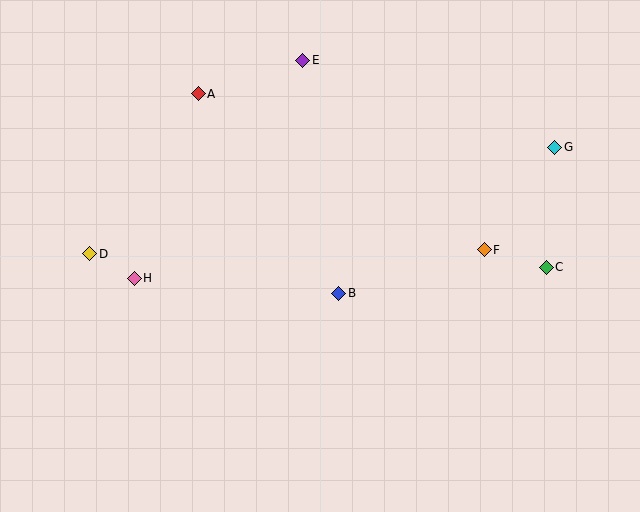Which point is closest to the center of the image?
Point B at (339, 293) is closest to the center.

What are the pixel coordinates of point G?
Point G is at (555, 147).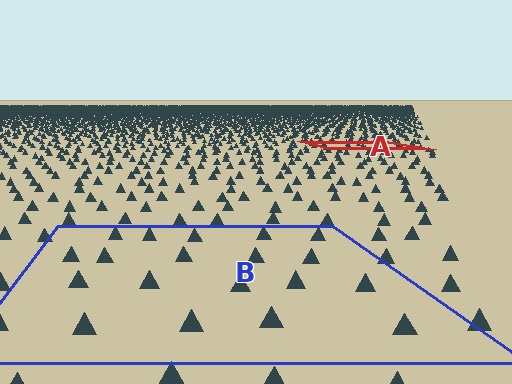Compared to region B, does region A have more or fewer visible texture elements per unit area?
Region A has more texture elements per unit area — they are packed more densely because it is farther away.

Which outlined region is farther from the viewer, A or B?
Region A is farther from the viewer — the texture elements inside it appear smaller and more densely packed.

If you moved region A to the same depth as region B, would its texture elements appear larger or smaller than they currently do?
They would appear larger. At a closer depth, the same texture elements are projected at a bigger on-screen size.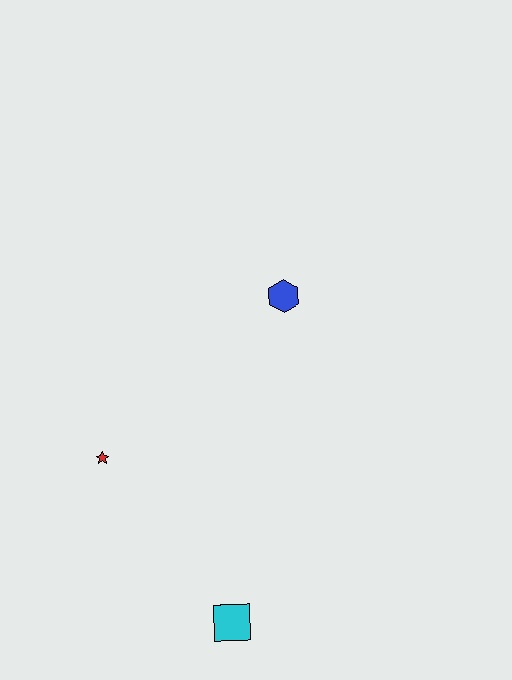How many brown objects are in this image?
There are no brown objects.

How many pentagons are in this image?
There are no pentagons.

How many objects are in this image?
There are 3 objects.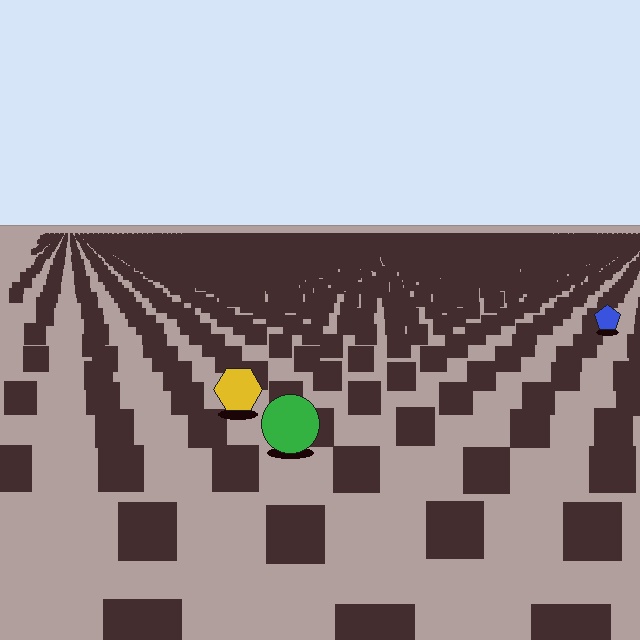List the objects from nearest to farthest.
From nearest to farthest: the green circle, the yellow hexagon, the blue pentagon.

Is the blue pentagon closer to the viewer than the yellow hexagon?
No. The yellow hexagon is closer — you can tell from the texture gradient: the ground texture is coarser near it.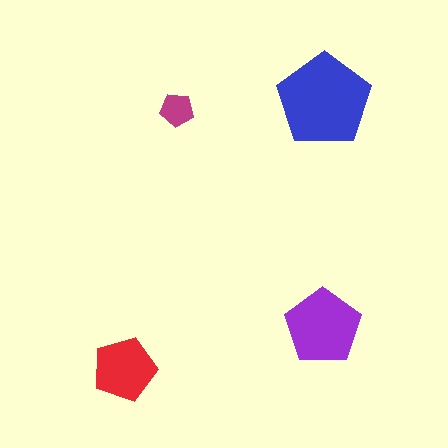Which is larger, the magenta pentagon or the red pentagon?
The red one.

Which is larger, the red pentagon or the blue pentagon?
The blue one.